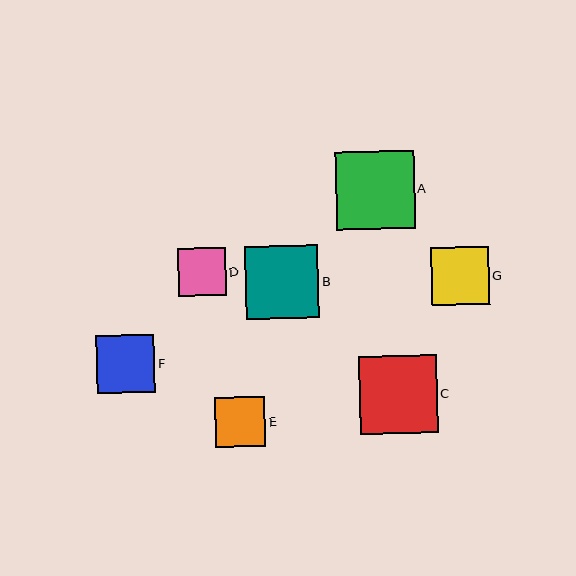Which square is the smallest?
Square D is the smallest with a size of approximately 48 pixels.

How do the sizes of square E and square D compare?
Square E and square D are approximately the same size.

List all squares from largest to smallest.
From largest to smallest: A, C, B, F, G, E, D.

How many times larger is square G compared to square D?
Square G is approximately 1.2 times the size of square D.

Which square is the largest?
Square A is the largest with a size of approximately 78 pixels.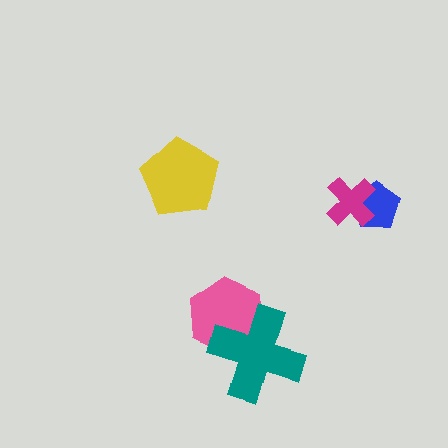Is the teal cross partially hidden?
No, no other shape covers it.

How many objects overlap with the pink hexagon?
1 object overlaps with the pink hexagon.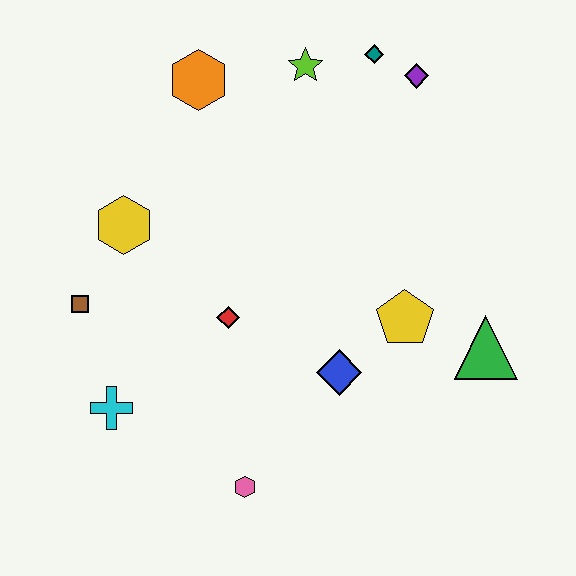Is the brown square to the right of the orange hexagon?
No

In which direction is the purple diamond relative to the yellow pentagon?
The purple diamond is above the yellow pentagon.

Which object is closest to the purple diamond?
The teal diamond is closest to the purple diamond.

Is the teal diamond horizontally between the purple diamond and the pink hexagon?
Yes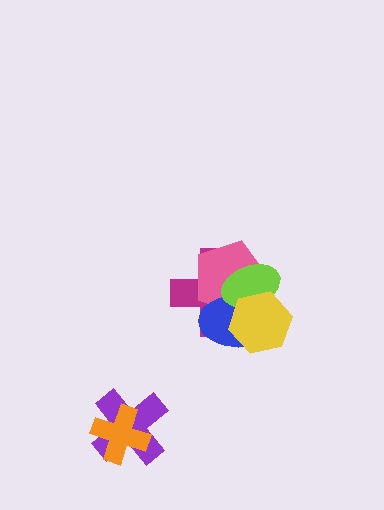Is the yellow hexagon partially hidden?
No, no other shape covers it.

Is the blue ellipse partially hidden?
Yes, it is partially covered by another shape.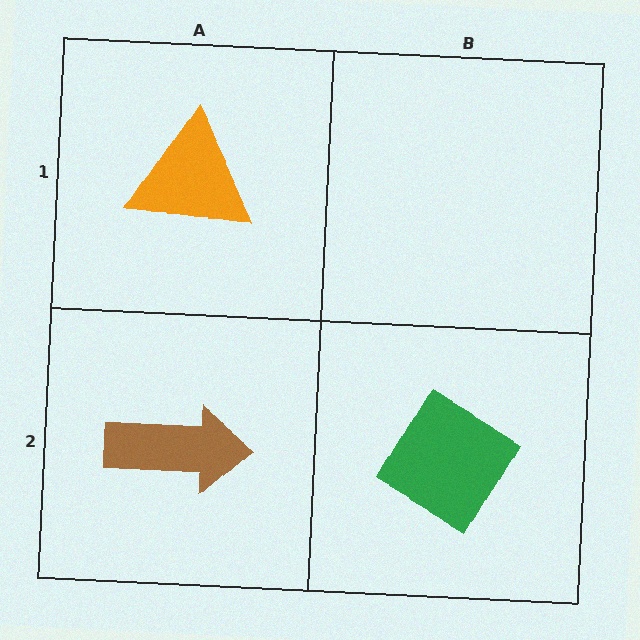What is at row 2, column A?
A brown arrow.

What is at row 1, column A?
An orange triangle.